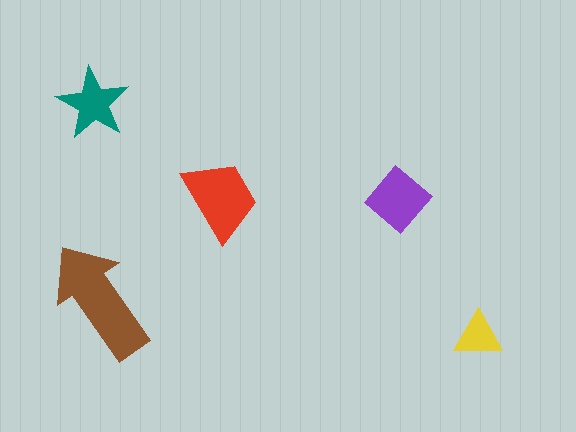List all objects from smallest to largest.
The yellow triangle, the teal star, the purple diamond, the red trapezoid, the brown arrow.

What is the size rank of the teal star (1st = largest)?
4th.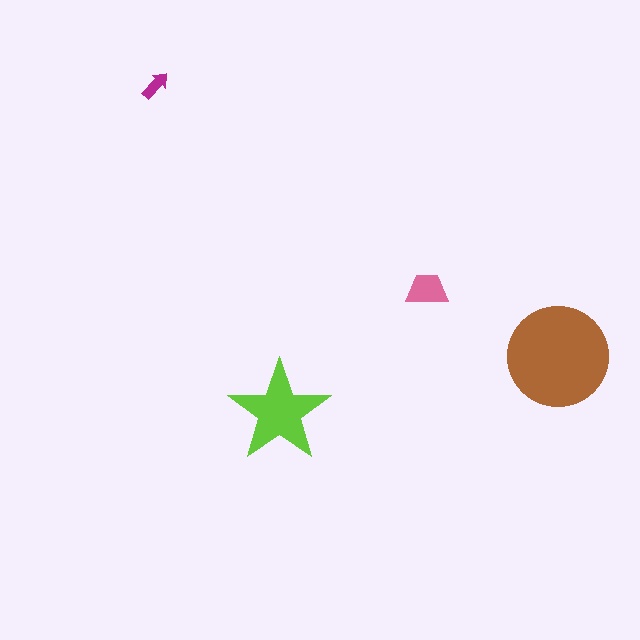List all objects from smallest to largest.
The magenta arrow, the pink trapezoid, the lime star, the brown circle.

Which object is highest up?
The magenta arrow is topmost.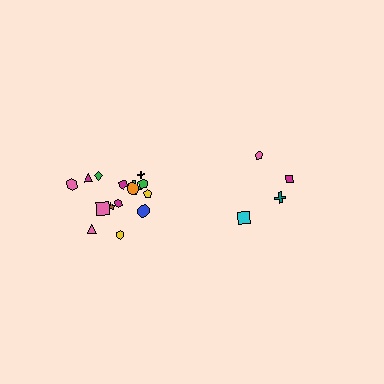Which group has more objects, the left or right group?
The left group.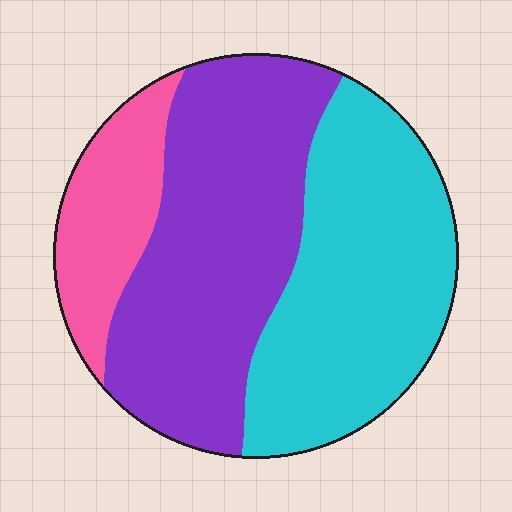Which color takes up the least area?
Pink, at roughly 15%.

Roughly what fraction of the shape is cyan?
Cyan takes up about two fifths (2/5) of the shape.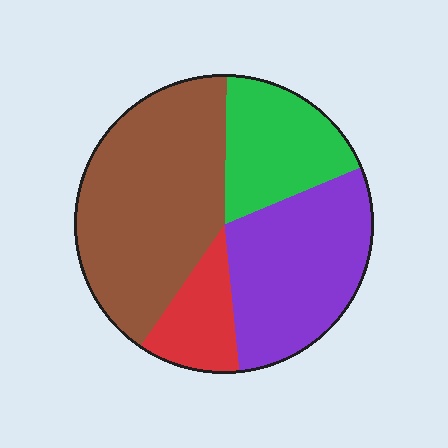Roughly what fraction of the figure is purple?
Purple takes up between a sixth and a third of the figure.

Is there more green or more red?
Green.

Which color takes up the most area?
Brown, at roughly 40%.